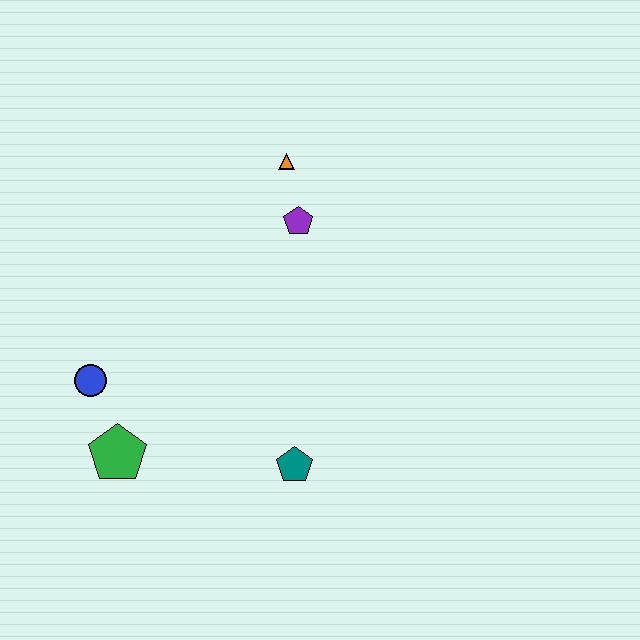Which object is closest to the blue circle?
The green pentagon is closest to the blue circle.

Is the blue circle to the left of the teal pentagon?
Yes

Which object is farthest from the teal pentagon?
The orange triangle is farthest from the teal pentagon.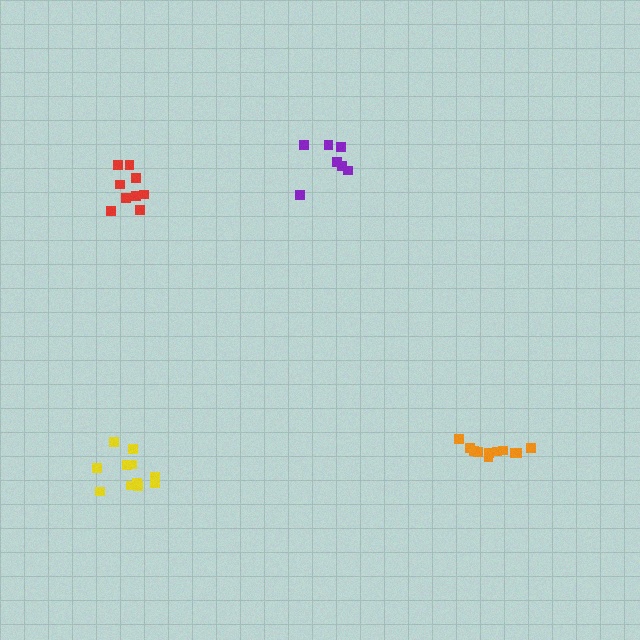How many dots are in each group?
Group 1: 7 dots, Group 2: 9 dots, Group 3: 11 dots, Group 4: 11 dots (38 total).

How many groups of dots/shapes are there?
There are 4 groups.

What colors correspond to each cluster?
The clusters are colored: purple, red, orange, yellow.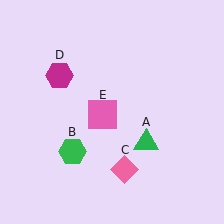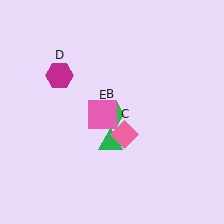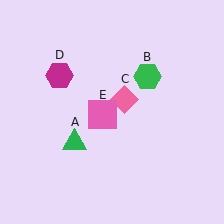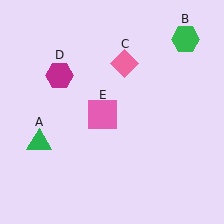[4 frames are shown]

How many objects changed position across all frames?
3 objects changed position: green triangle (object A), green hexagon (object B), pink diamond (object C).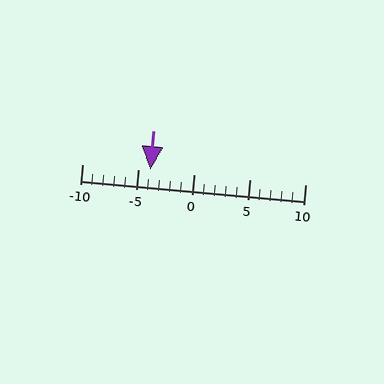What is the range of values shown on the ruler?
The ruler shows values from -10 to 10.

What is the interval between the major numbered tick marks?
The major tick marks are spaced 5 units apart.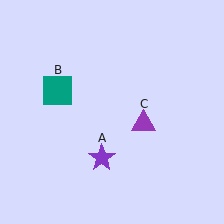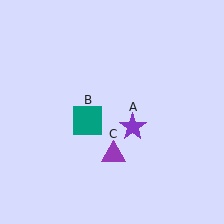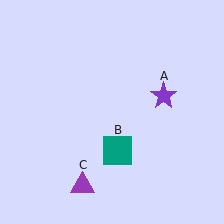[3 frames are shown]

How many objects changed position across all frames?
3 objects changed position: purple star (object A), teal square (object B), purple triangle (object C).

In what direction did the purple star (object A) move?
The purple star (object A) moved up and to the right.